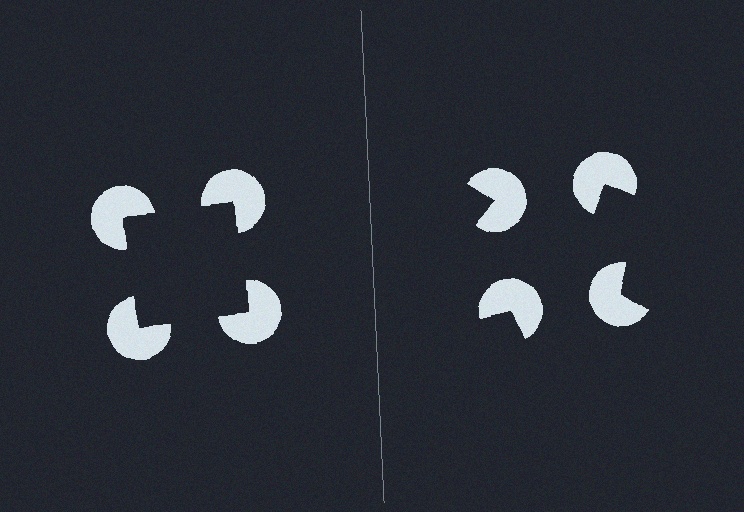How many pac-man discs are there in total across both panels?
8 — 4 on each side.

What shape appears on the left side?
An illusory square.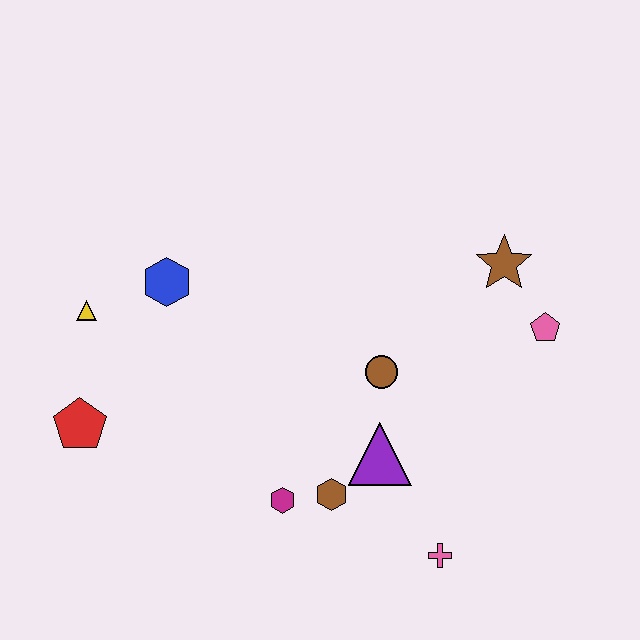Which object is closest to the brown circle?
The purple triangle is closest to the brown circle.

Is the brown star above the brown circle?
Yes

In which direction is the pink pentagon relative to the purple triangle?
The pink pentagon is to the right of the purple triangle.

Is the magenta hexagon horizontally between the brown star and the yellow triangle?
Yes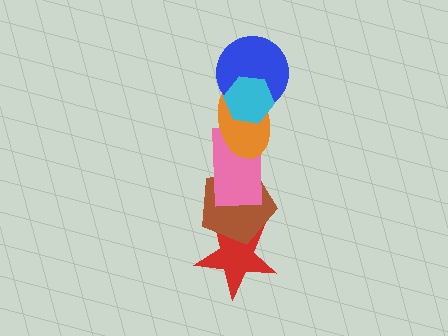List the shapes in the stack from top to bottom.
From top to bottom: the cyan hexagon, the blue circle, the orange ellipse, the pink rectangle, the brown pentagon, the red star.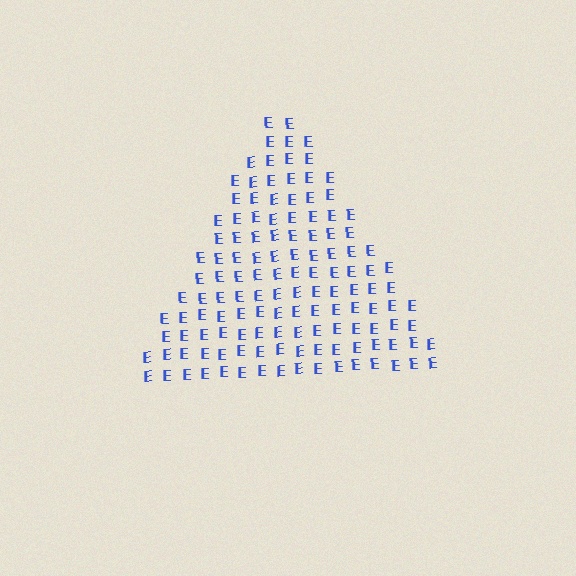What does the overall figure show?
The overall figure shows a triangle.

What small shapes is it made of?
It is made of small letter E's.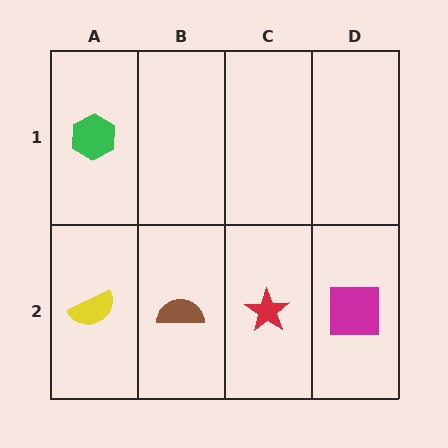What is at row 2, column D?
A magenta square.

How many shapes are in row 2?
4 shapes.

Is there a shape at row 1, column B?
No, that cell is empty.